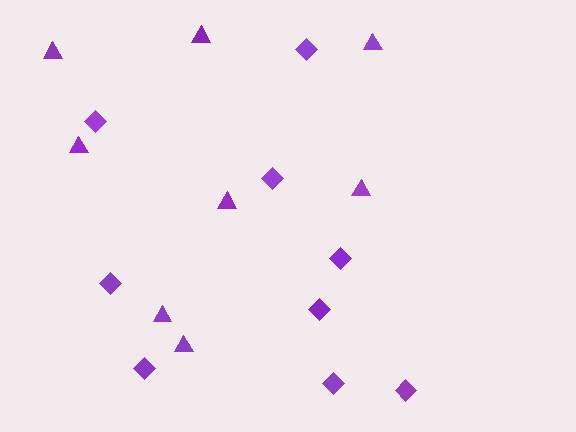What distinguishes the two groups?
There are 2 groups: one group of diamonds (9) and one group of triangles (8).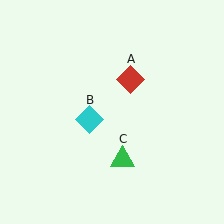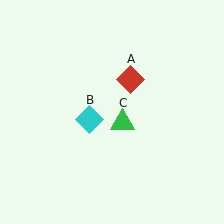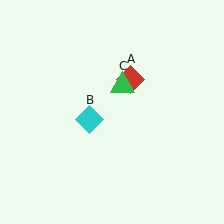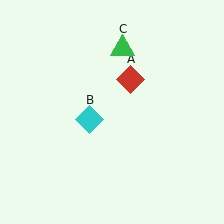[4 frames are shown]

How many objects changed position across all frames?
1 object changed position: green triangle (object C).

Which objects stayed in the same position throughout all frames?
Red diamond (object A) and cyan diamond (object B) remained stationary.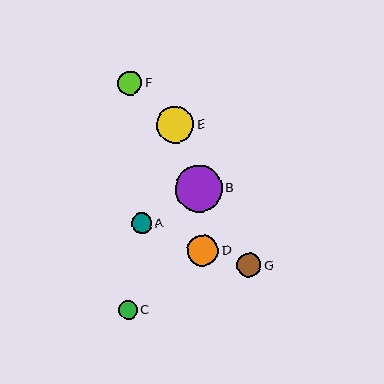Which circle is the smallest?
Circle C is the smallest with a size of approximately 19 pixels.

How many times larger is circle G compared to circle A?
Circle G is approximately 1.2 times the size of circle A.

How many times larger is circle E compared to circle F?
Circle E is approximately 1.5 times the size of circle F.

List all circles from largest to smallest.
From largest to smallest: B, E, D, G, F, A, C.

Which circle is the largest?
Circle B is the largest with a size of approximately 47 pixels.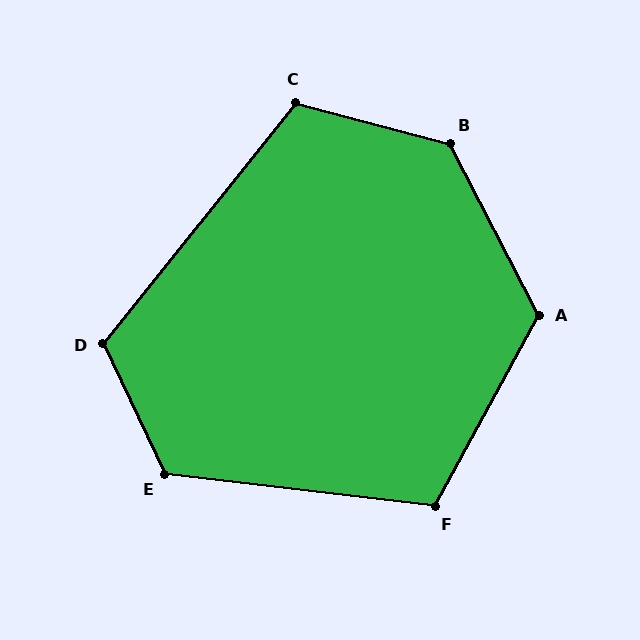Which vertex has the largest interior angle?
B, at approximately 132 degrees.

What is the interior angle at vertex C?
Approximately 114 degrees (obtuse).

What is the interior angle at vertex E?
Approximately 122 degrees (obtuse).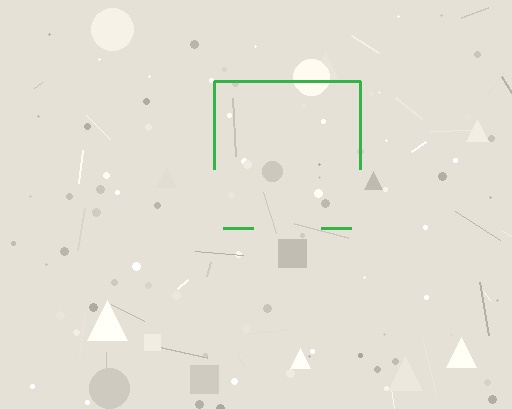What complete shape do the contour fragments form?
The contour fragments form a square.